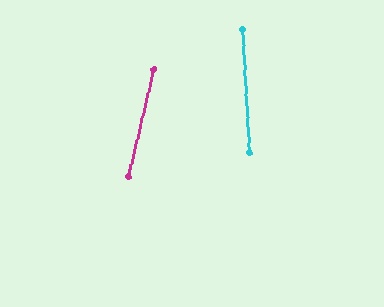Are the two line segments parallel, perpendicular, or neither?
Neither parallel nor perpendicular — they differ by about 16°.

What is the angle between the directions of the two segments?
Approximately 16 degrees.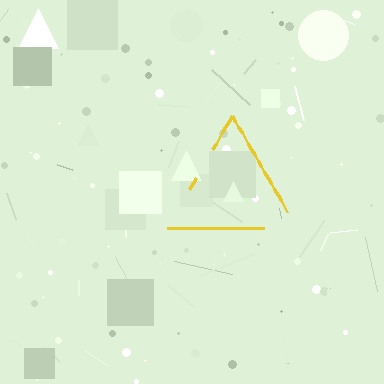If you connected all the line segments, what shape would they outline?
They would outline a triangle.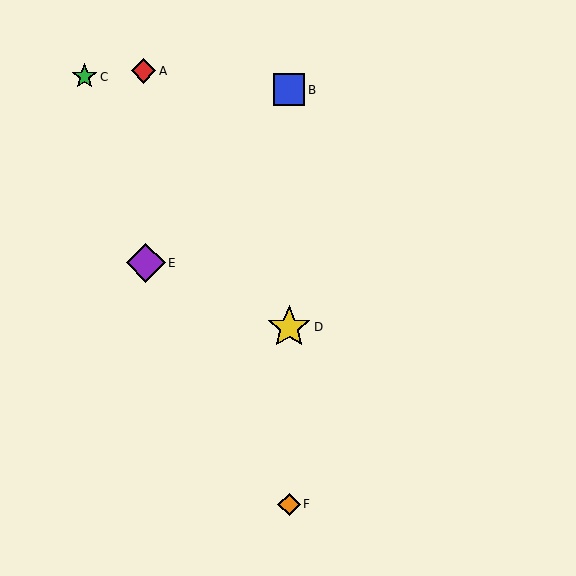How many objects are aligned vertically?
3 objects (B, D, F) are aligned vertically.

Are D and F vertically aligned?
Yes, both are at x≈289.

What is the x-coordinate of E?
Object E is at x≈146.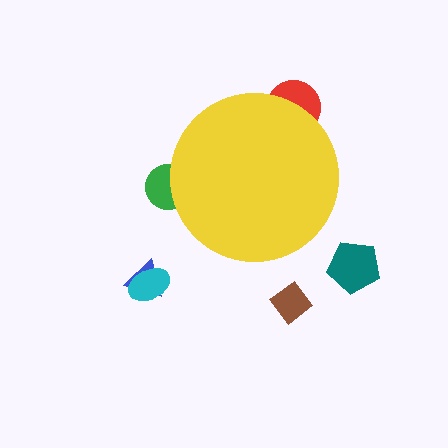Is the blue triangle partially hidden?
No, the blue triangle is fully visible.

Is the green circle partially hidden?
Yes, the green circle is partially hidden behind the yellow circle.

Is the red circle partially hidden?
Yes, the red circle is partially hidden behind the yellow circle.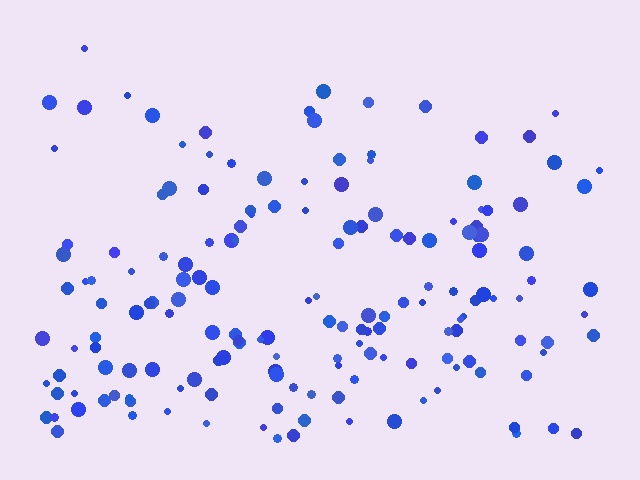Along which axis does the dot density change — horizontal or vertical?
Vertical.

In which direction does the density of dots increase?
From top to bottom, with the bottom side densest.